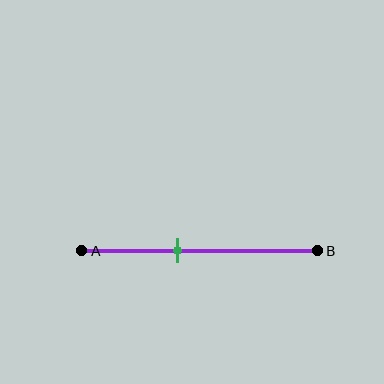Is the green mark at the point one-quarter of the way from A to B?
No, the mark is at about 40% from A, not at the 25% one-quarter point.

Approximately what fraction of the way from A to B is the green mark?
The green mark is approximately 40% of the way from A to B.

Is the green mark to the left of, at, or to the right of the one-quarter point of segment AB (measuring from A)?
The green mark is to the right of the one-quarter point of segment AB.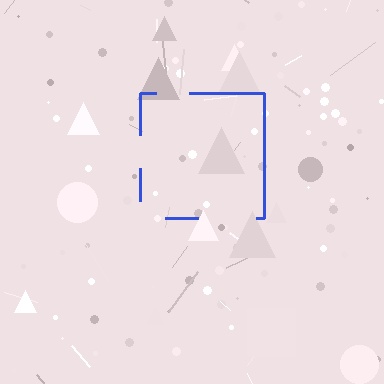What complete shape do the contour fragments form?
The contour fragments form a square.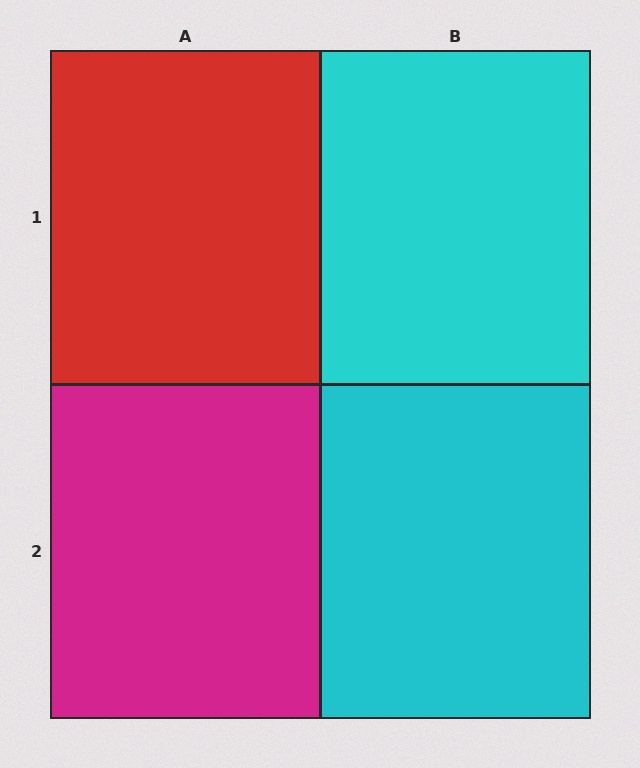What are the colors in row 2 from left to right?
Magenta, cyan.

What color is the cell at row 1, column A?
Red.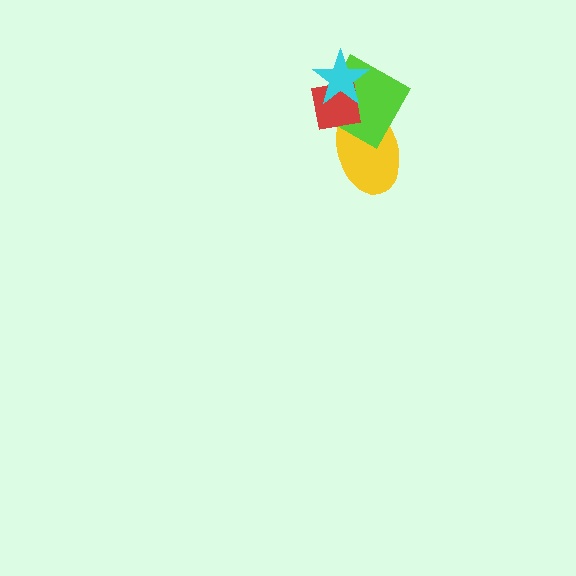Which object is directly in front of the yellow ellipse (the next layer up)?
The lime diamond is directly in front of the yellow ellipse.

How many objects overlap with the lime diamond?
3 objects overlap with the lime diamond.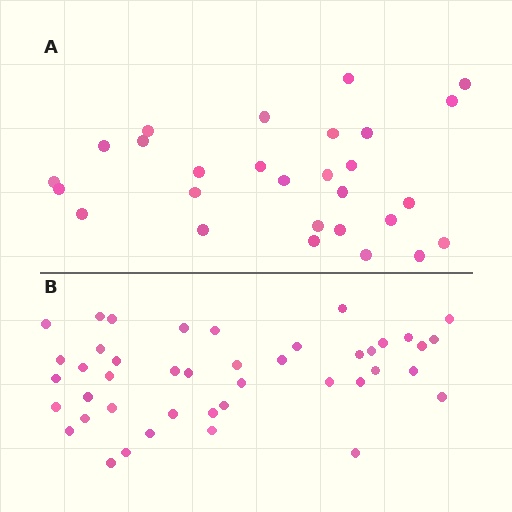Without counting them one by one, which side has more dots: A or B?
Region B (the bottom region) has more dots.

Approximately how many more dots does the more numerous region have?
Region B has approximately 15 more dots than region A.